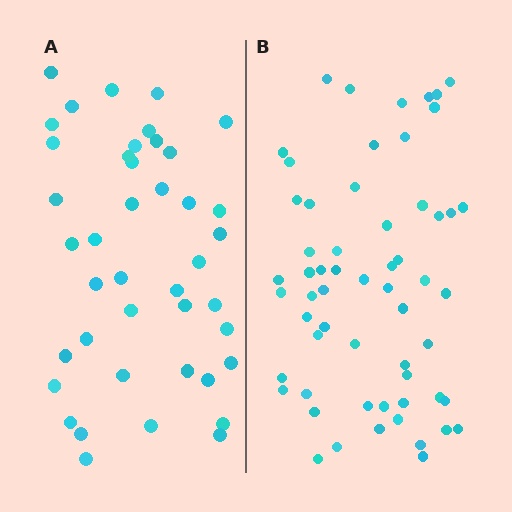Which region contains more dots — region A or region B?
Region B (the right region) has more dots.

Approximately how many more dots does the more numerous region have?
Region B has approximately 15 more dots than region A.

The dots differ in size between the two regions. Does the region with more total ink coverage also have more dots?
No. Region A has more total ink coverage because its dots are larger, but region B actually contains more individual dots. Total area can be misleading — the number of items is what matters here.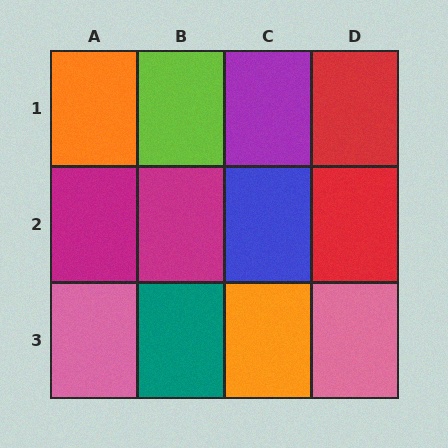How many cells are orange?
2 cells are orange.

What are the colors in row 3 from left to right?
Pink, teal, orange, pink.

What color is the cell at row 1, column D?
Red.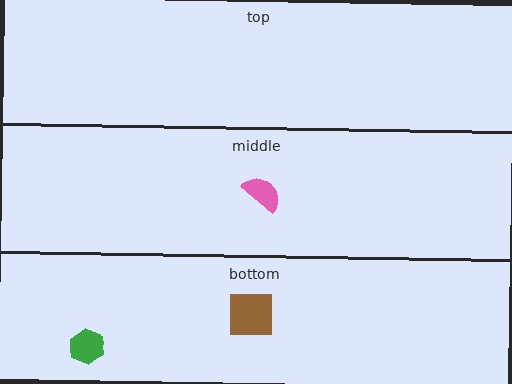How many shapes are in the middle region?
1.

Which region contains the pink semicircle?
The middle region.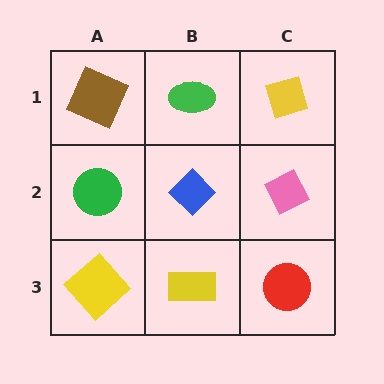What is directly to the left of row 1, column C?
A green ellipse.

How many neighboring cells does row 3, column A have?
2.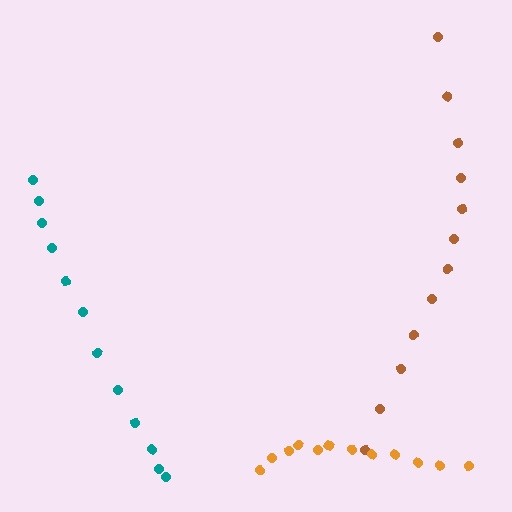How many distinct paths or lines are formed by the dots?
There are 3 distinct paths.